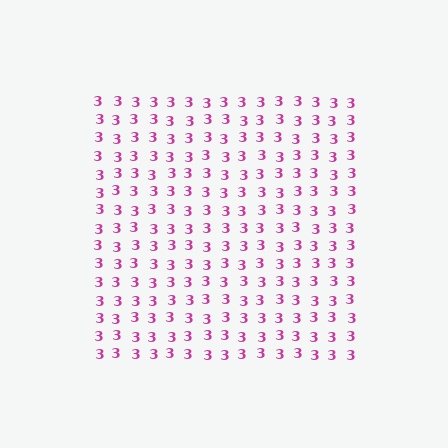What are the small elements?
The small elements are digit 3's.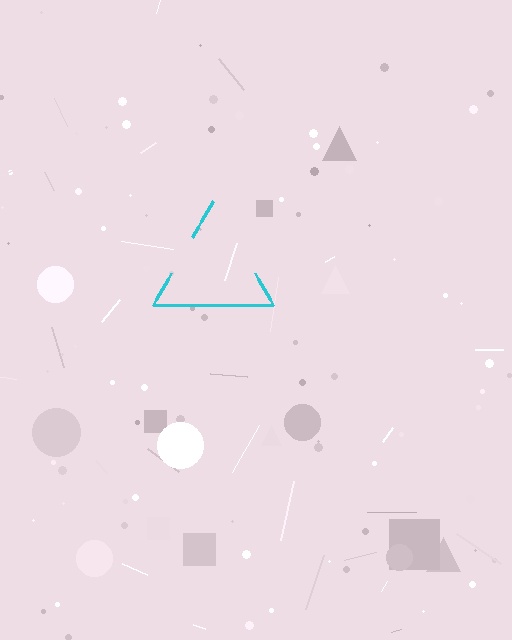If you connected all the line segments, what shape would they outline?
They would outline a triangle.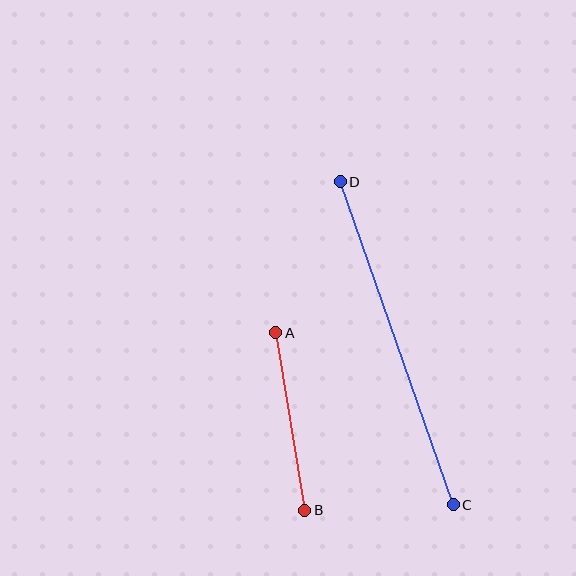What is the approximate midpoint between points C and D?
The midpoint is at approximately (397, 343) pixels.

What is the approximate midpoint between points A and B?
The midpoint is at approximately (290, 422) pixels.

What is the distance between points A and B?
The distance is approximately 180 pixels.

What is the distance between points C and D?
The distance is approximately 342 pixels.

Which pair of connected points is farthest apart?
Points C and D are farthest apart.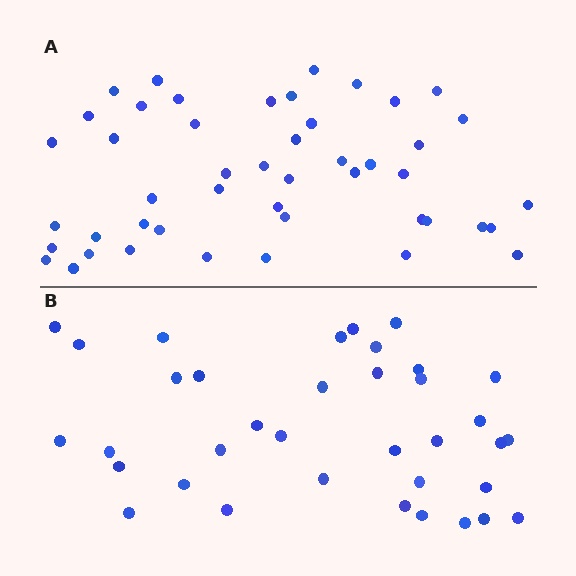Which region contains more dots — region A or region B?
Region A (the top region) has more dots.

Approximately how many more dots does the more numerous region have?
Region A has roughly 12 or so more dots than region B.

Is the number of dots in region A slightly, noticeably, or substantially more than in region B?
Region A has noticeably more, but not dramatically so. The ratio is roughly 1.3 to 1.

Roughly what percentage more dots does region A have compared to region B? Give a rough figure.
About 30% more.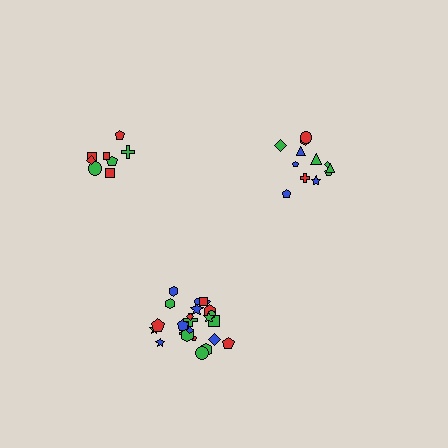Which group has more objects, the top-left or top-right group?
The top-right group.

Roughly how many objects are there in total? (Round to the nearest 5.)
Roughly 45 objects in total.